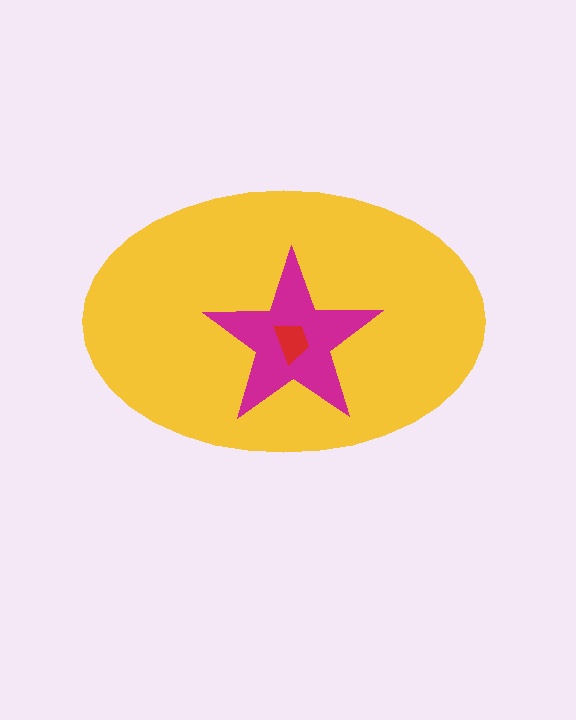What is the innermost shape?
The red trapezoid.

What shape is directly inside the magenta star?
The red trapezoid.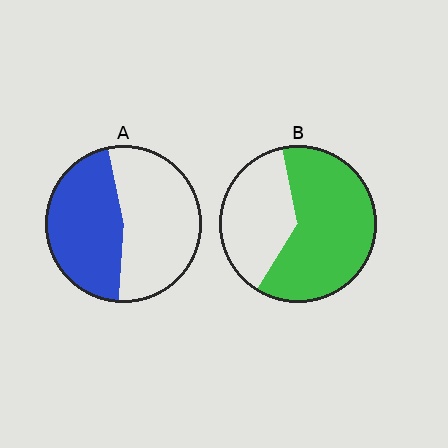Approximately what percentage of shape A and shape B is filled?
A is approximately 45% and B is approximately 60%.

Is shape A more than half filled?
No.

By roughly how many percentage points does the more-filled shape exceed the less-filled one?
By roughly 15 percentage points (B over A).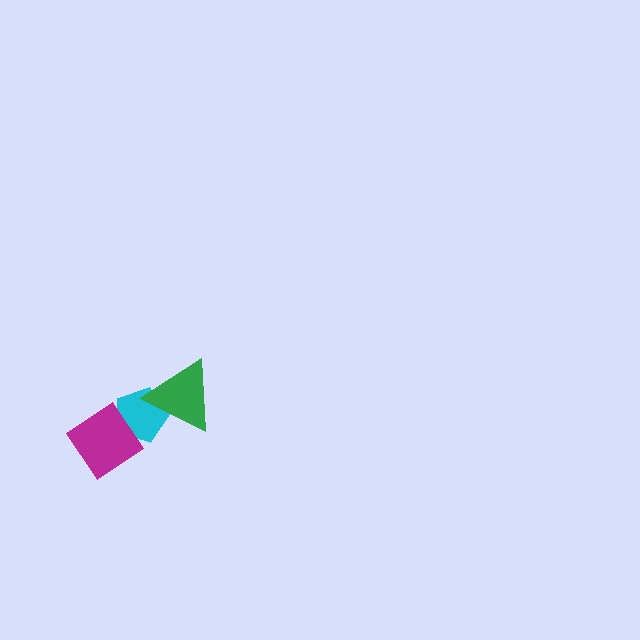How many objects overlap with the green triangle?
1 object overlaps with the green triangle.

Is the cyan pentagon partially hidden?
Yes, it is partially covered by another shape.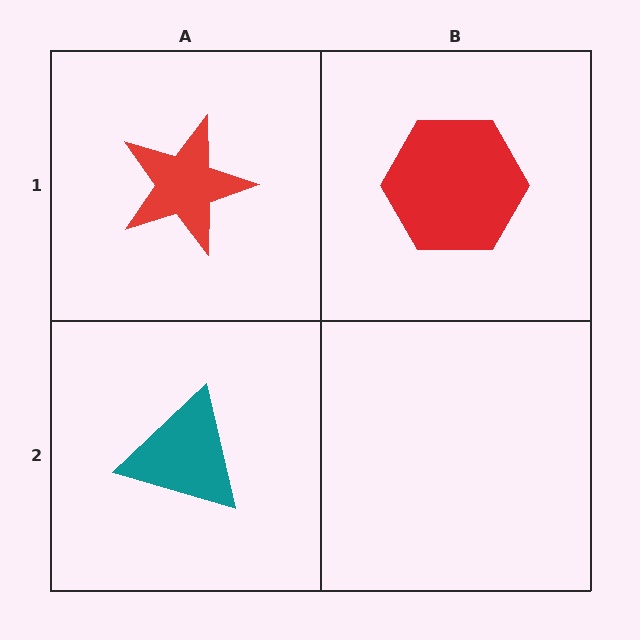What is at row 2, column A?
A teal triangle.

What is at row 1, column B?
A red hexagon.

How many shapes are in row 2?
1 shape.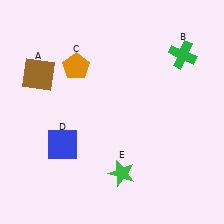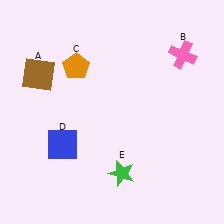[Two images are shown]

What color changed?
The cross (B) changed from green in Image 1 to pink in Image 2.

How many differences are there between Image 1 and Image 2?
There is 1 difference between the two images.